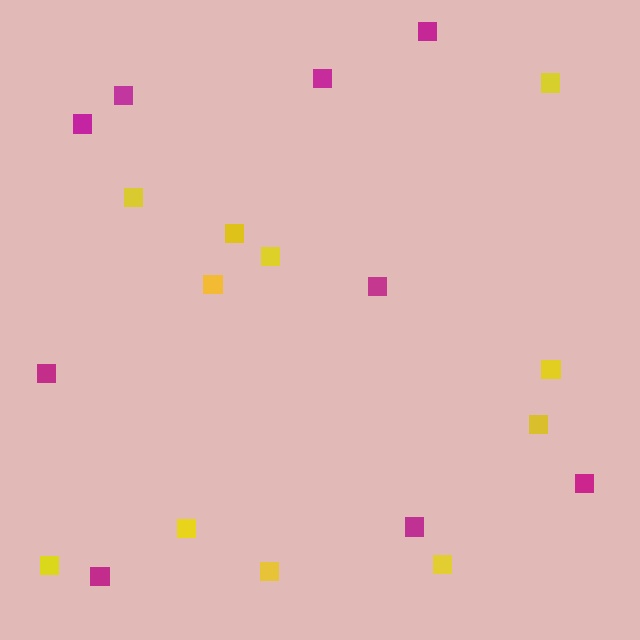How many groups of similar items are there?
There are 2 groups: one group of yellow squares (11) and one group of magenta squares (9).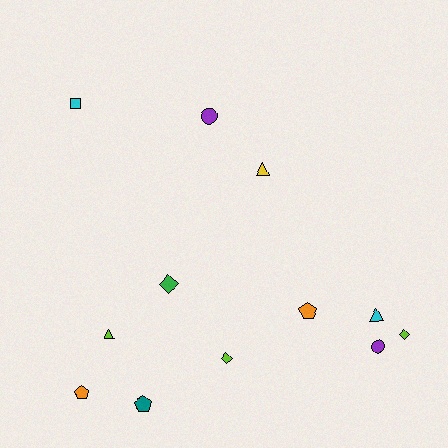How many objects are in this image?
There are 12 objects.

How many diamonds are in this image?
There are 3 diamonds.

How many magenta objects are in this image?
There are no magenta objects.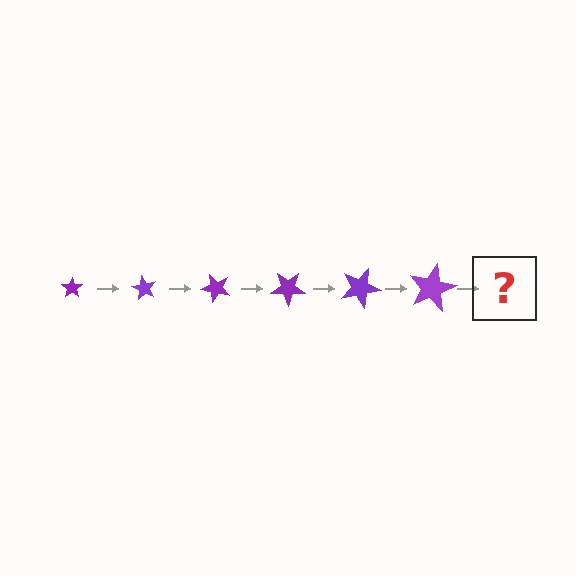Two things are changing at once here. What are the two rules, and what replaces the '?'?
The two rules are that the star grows larger each step and it rotates 60 degrees each step. The '?' should be a star, larger than the previous one and rotated 360 degrees from the start.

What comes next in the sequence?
The next element should be a star, larger than the previous one and rotated 360 degrees from the start.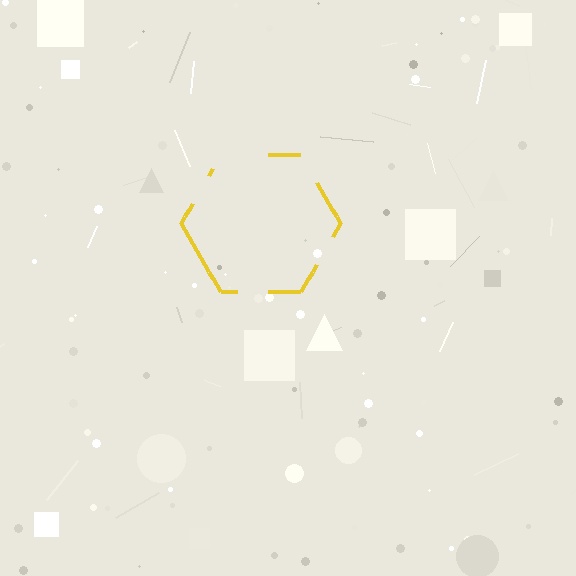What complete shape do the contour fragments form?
The contour fragments form a hexagon.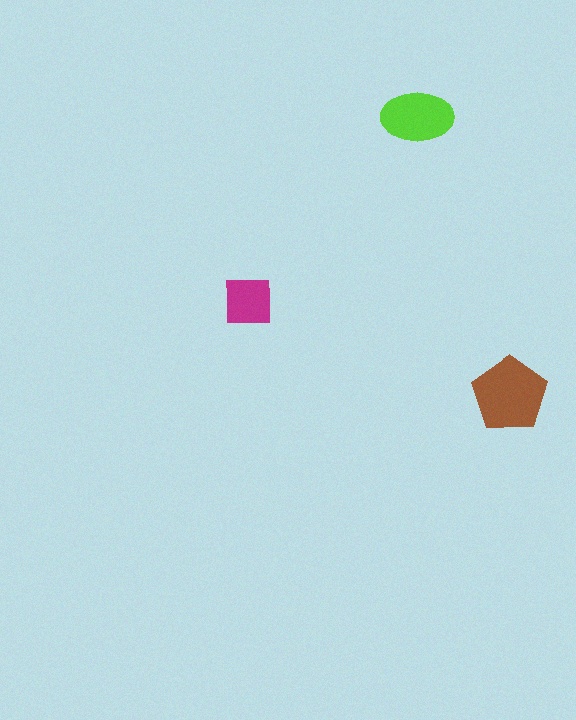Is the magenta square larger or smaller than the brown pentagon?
Smaller.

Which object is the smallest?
The magenta square.